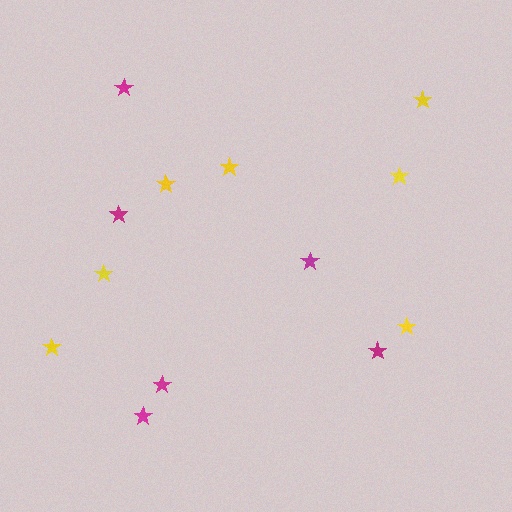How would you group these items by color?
There are 2 groups: one group of yellow stars (7) and one group of magenta stars (6).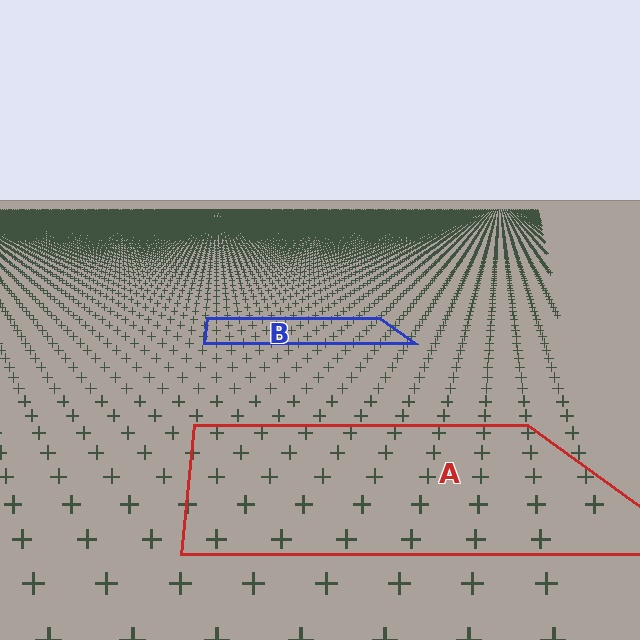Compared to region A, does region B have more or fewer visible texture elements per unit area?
Region B has more texture elements per unit area — they are packed more densely because it is farther away.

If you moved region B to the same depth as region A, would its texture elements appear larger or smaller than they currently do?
They would appear larger. At a closer depth, the same texture elements are projected at a bigger on-screen size.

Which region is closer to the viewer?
Region A is closer. The texture elements there are larger and more spread out.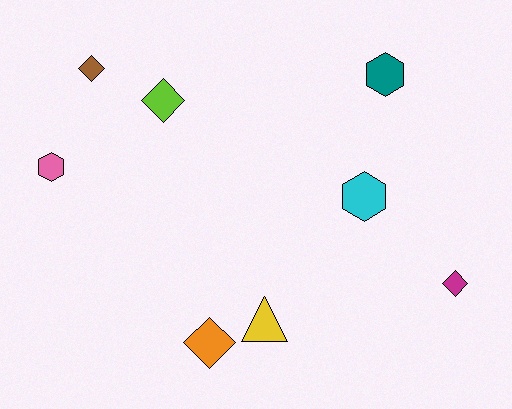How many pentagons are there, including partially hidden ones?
There are no pentagons.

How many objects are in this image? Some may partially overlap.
There are 8 objects.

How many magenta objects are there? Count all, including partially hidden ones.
There is 1 magenta object.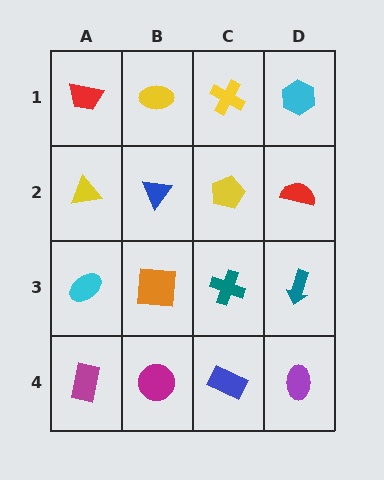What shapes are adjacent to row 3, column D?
A red semicircle (row 2, column D), a purple ellipse (row 4, column D), a teal cross (row 3, column C).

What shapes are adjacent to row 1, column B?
A blue triangle (row 2, column B), a red trapezoid (row 1, column A), a yellow cross (row 1, column C).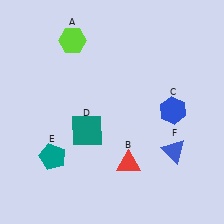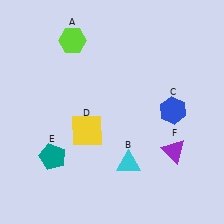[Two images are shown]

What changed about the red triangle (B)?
In Image 1, B is red. In Image 2, it changed to cyan.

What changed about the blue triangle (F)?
In Image 1, F is blue. In Image 2, it changed to purple.